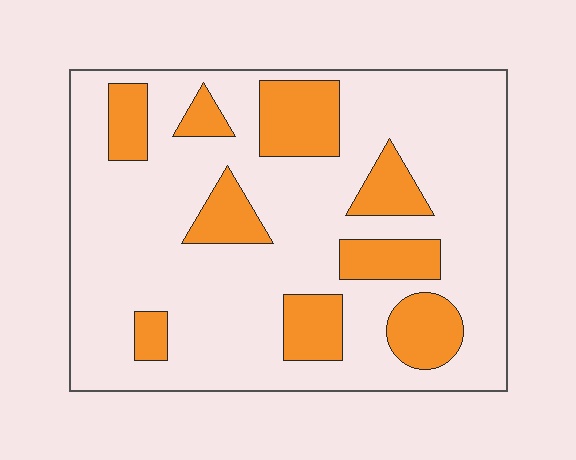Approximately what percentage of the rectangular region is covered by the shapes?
Approximately 25%.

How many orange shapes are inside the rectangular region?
9.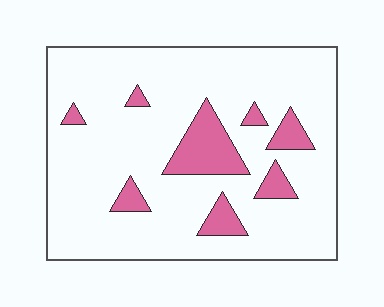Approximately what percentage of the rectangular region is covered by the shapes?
Approximately 15%.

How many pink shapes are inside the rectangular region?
8.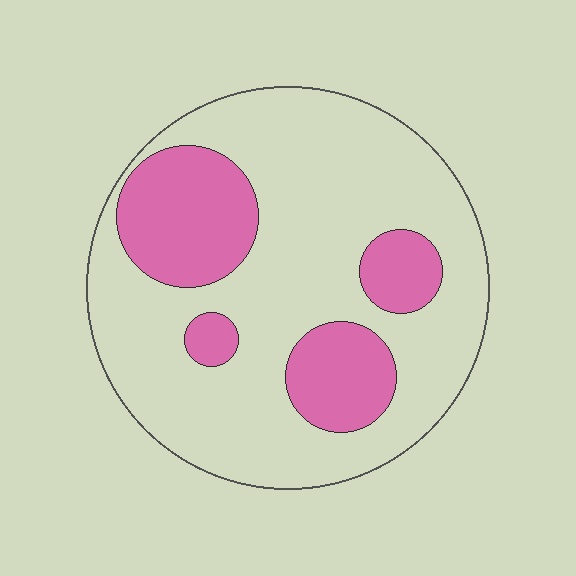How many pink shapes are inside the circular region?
4.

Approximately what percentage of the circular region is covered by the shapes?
Approximately 25%.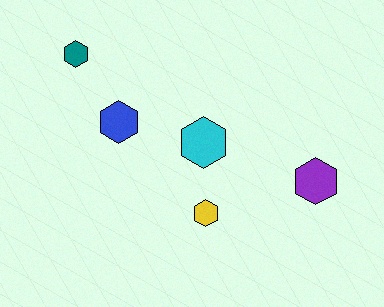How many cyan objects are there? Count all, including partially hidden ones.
There is 1 cyan object.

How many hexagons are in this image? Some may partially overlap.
There are 5 hexagons.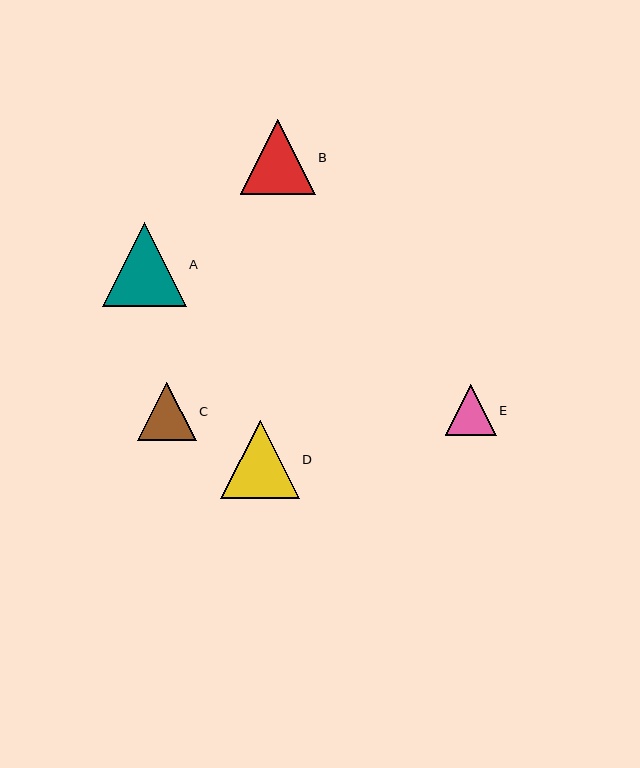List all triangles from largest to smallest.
From largest to smallest: A, D, B, C, E.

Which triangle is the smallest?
Triangle E is the smallest with a size of approximately 51 pixels.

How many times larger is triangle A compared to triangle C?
Triangle A is approximately 1.4 times the size of triangle C.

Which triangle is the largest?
Triangle A is the largest with a size of approximately 84 pixels.